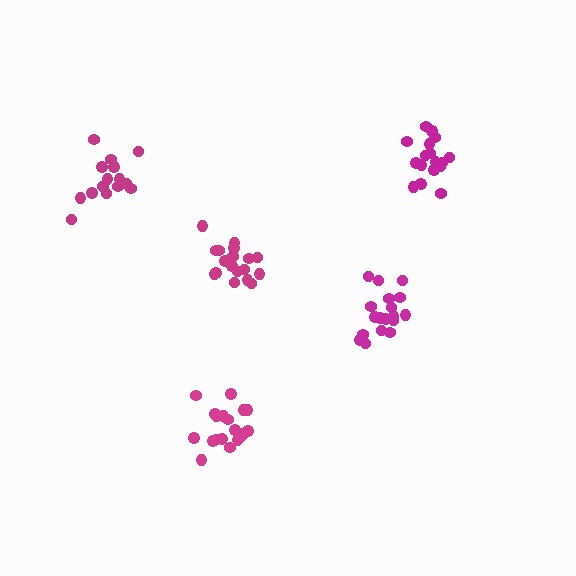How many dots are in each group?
Group 1: 16 dots, Group 2: 18 dots, Group 3: 17 dots, Group 4: 18 dots, Group 5: 19 dots (88 total).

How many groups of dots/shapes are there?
There are 5 groups.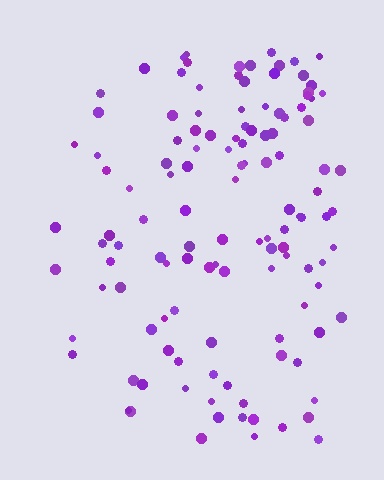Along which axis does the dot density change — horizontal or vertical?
Horizontal.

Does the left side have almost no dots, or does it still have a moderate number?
Still a moderate number, just noticeably fewer than the right.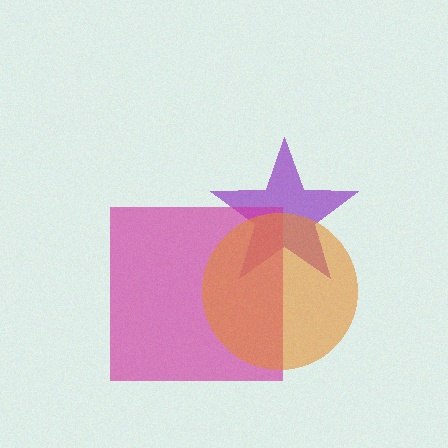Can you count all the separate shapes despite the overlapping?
Yes, there are 3 separate shapes.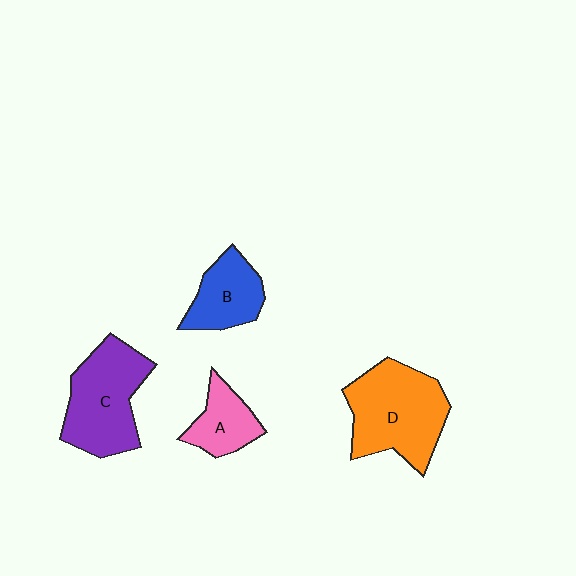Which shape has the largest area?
Shape D (orange).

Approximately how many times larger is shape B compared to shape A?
Approximately 1.2 times.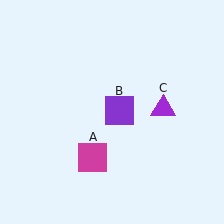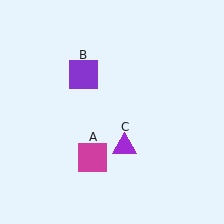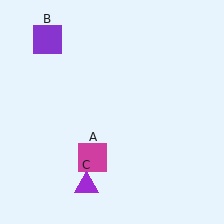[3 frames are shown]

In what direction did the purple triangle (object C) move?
The purple triangle (object C) moved down and to the left.